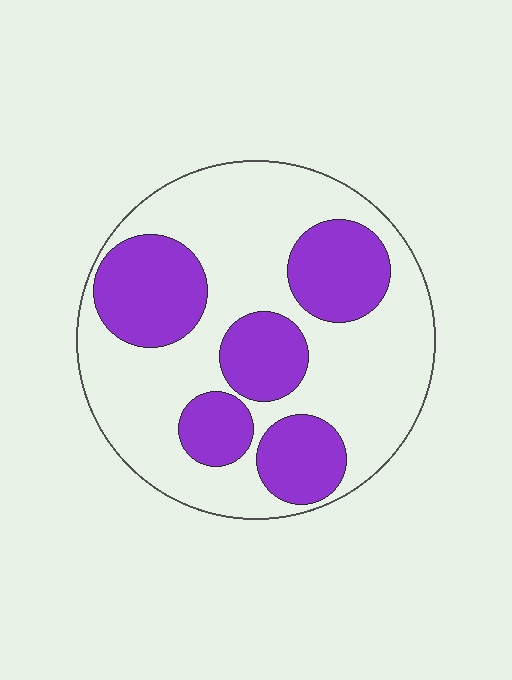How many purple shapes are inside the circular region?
5.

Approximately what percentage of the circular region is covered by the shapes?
Approximately 35%.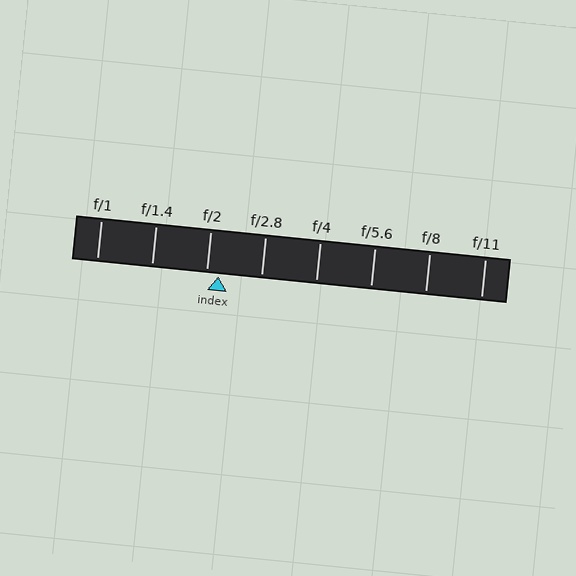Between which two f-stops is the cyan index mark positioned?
The index mark is between f/2 and f/2.8.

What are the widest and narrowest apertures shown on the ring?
The widest aperture shown is f/1 and the narrowest is f/11.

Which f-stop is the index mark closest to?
The index mark is closest to f/2.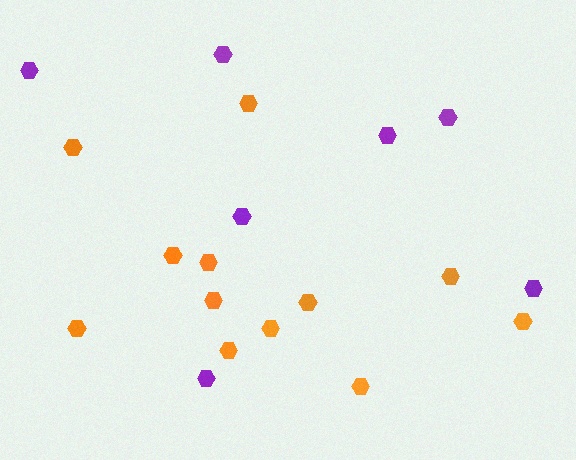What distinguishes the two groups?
There are 2 groups: one group of purple hexagons (7) and one group of orange hexagons (12).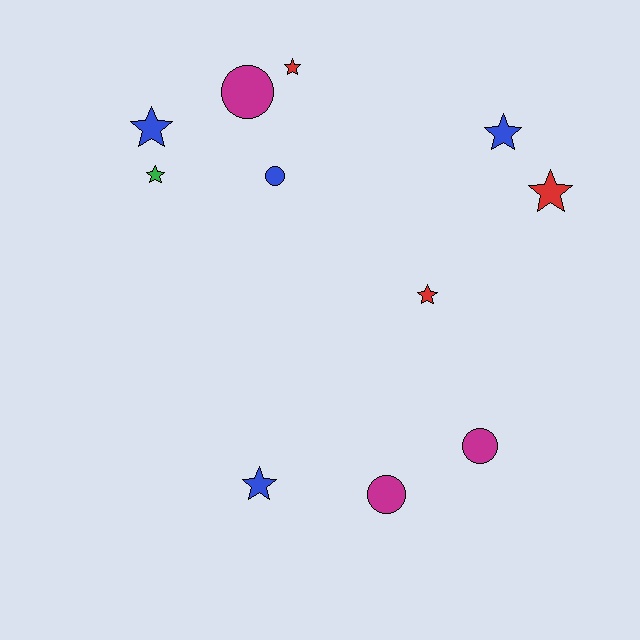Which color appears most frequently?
Blue, with 4 objects.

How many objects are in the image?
There are 11 objects.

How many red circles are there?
There are no red circles.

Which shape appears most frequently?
Star, with 7 objects.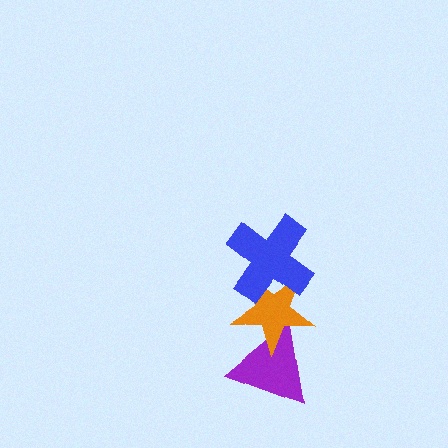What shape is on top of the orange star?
The blue cross is on top of the orange star.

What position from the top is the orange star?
The orange star is 2nd from the top.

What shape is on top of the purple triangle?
The orange star is on top of the purple triangle.